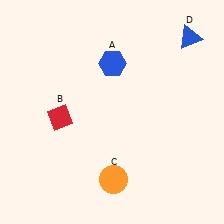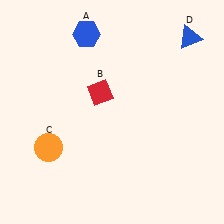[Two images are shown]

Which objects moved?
The objects that moved are: the blue hexagon (A), the red diamond (B), the orange circle (C).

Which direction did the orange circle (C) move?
The orange circle (C) moved left.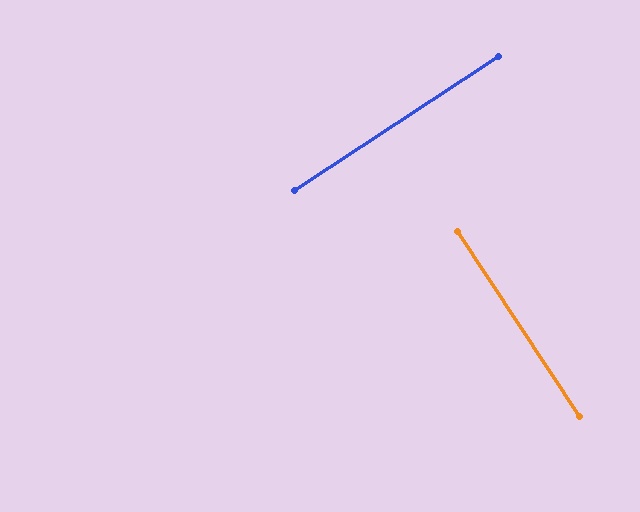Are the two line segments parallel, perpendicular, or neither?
Perpendicular — they meet at approximately 90°.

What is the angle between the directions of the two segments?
Approximately 90 degrees.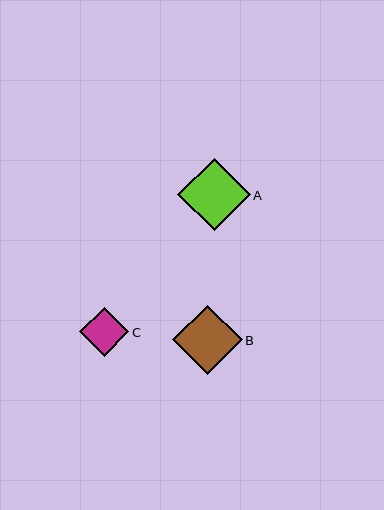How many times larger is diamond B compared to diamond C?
Diamond B is approximately 1.4 times the size of diamond C.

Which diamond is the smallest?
Diamond C is the smallest with a size of approximately 49 pixels.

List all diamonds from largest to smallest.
From largest to smallest: A, B, C.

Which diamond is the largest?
Diamond A is the largest with a size of approximately 73 pixels.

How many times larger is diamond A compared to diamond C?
Diamond A is approximately 1.5 times the size of diamond C.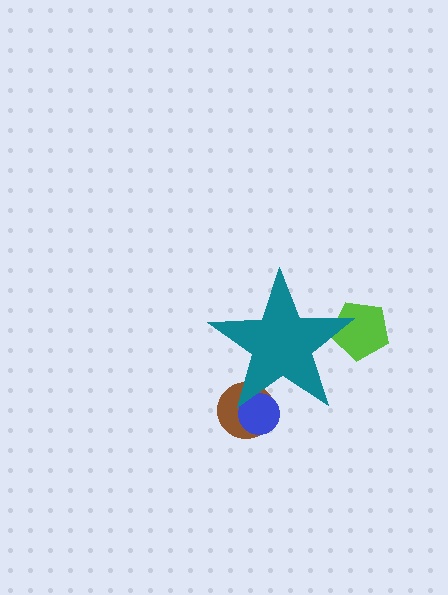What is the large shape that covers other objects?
A teal star.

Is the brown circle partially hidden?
Yes, the brown circle is partially hidden behind the teal star.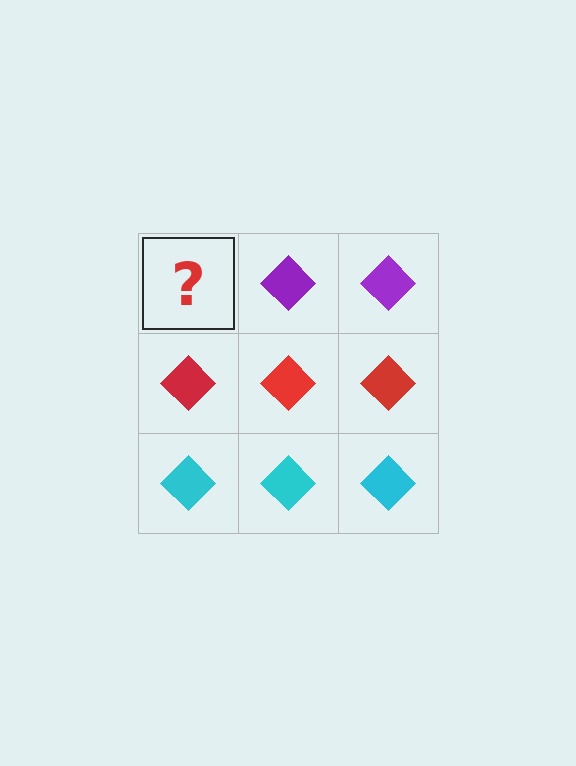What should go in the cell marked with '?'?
The missing cell should contain a purple diamond.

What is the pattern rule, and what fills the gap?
The rule is that each row has a consistent color. The gap should be filled with a purple diamond.